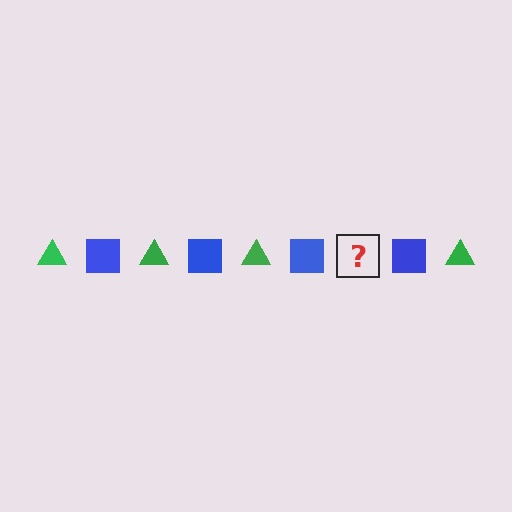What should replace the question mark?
The question mark should be replaced with a green triangle.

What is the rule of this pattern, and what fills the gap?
The rule is that the pattern alternates between green triangle and blue square. The gap should be filled with a green triangle.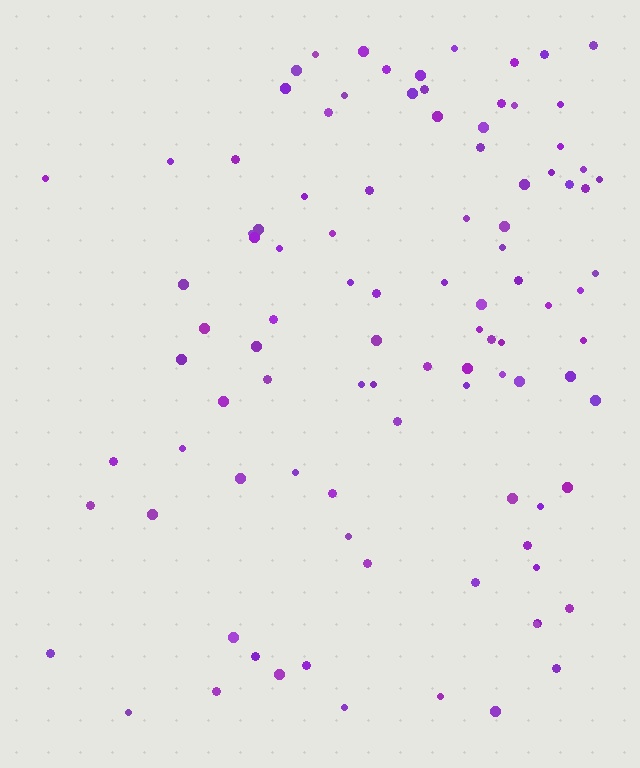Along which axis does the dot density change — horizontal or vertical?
Horizontal.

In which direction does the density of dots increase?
From left to right, with the right side densest.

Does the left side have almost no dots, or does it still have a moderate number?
Still a moderate number, just noticeably fewer than the right.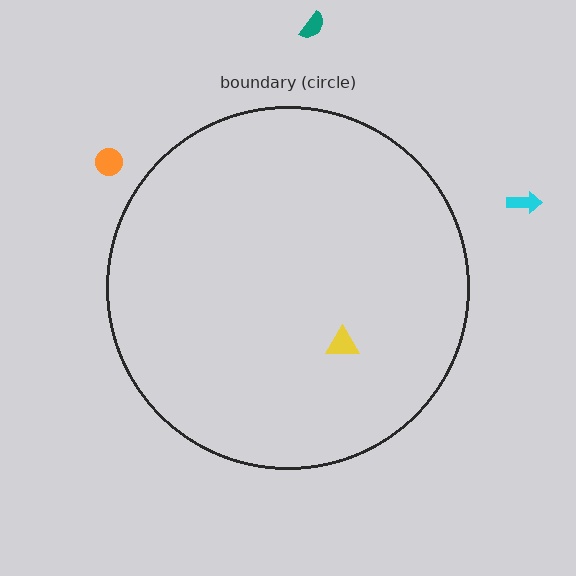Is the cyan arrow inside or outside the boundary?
Outside.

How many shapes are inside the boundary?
1 inside, 3 outside.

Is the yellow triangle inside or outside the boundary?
Inside.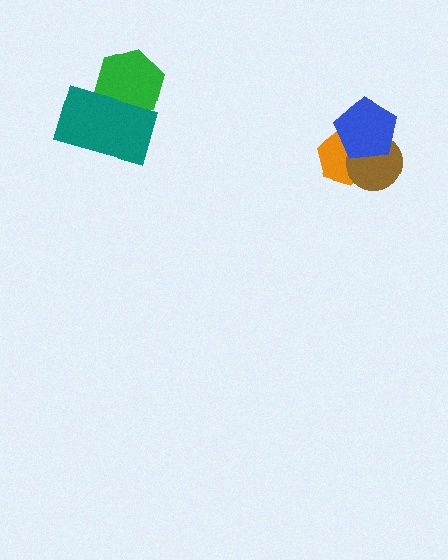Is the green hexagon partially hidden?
Yes, it is partially covered by another shape.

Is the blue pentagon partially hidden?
No, no other shape covers it.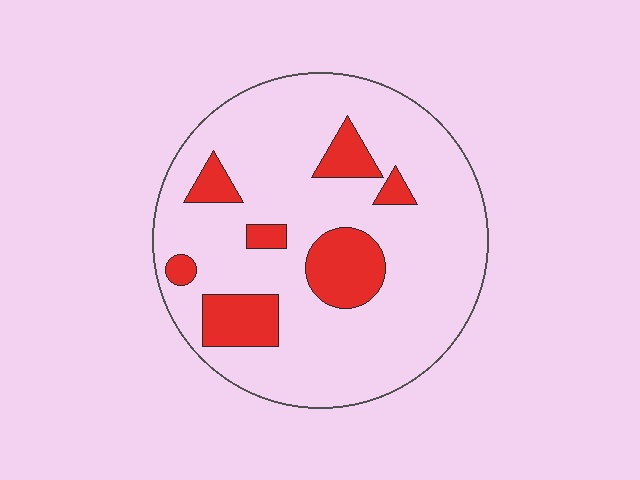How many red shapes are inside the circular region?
7.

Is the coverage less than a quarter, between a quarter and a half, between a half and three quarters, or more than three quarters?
Less than a quarter.